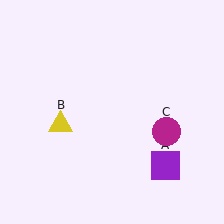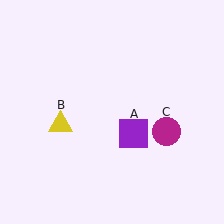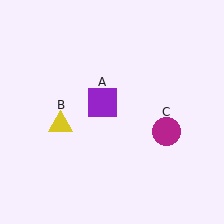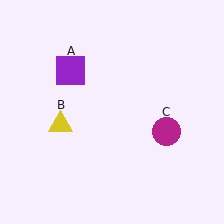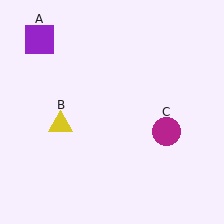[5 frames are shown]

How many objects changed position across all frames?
1 object changed position: purple square (object A).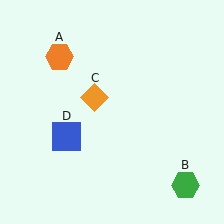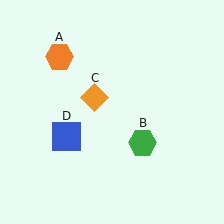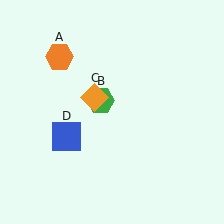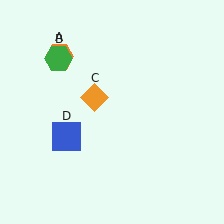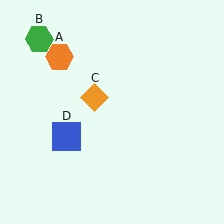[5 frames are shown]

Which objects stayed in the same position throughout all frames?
Orange hexagon (object A) and orange diamond (object C) and blue square (object D) remained stationary.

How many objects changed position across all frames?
1 object changed position: green hexagon (object B).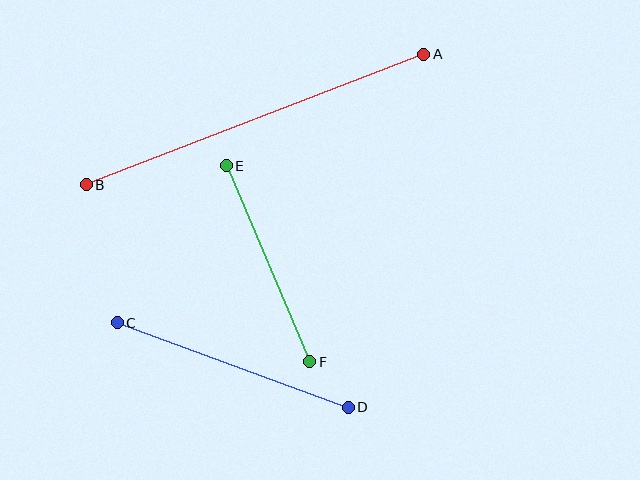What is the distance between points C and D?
The distance is approximately 246 pixels.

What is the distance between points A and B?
The distance is approximately 362 pixels.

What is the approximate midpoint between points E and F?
The midpoint is at approximately (268, 264) pixels.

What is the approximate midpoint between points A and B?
The midpoint is at approximately (255, 120) pixels.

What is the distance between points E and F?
The distance is approximately 213 pixels.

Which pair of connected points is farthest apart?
Points A and B are farthest apart.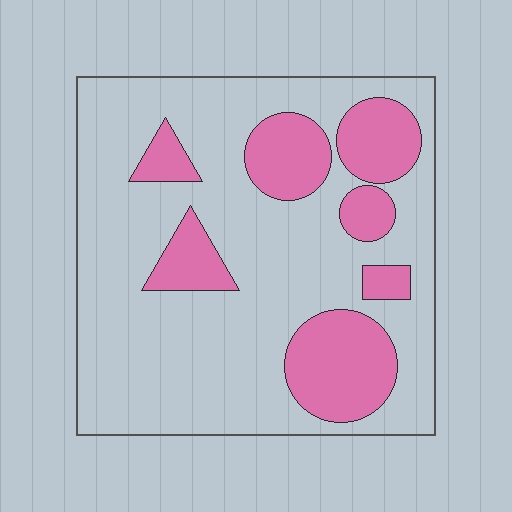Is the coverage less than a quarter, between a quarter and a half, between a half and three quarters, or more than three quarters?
Between a quarter and a half.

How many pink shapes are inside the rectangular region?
7.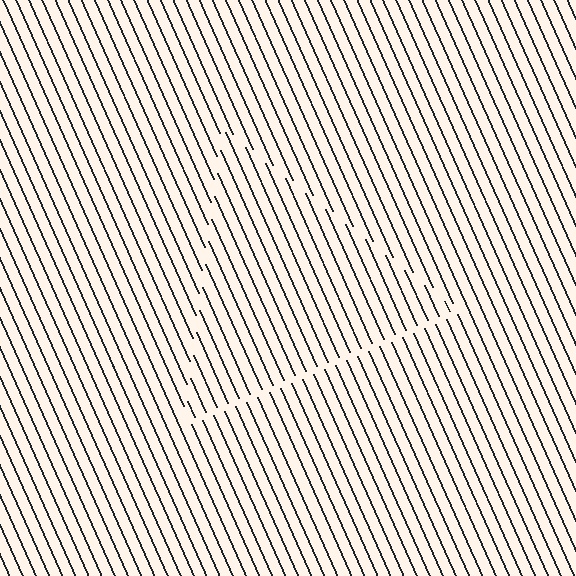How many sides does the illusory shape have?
3 sides — the line-ends trace a triangle.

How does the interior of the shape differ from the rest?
The interior of the shape contains the same grating, shifted by half a period — the contour is defined by the phase discontinuity where line-ends from the inner and outer gratings abut.